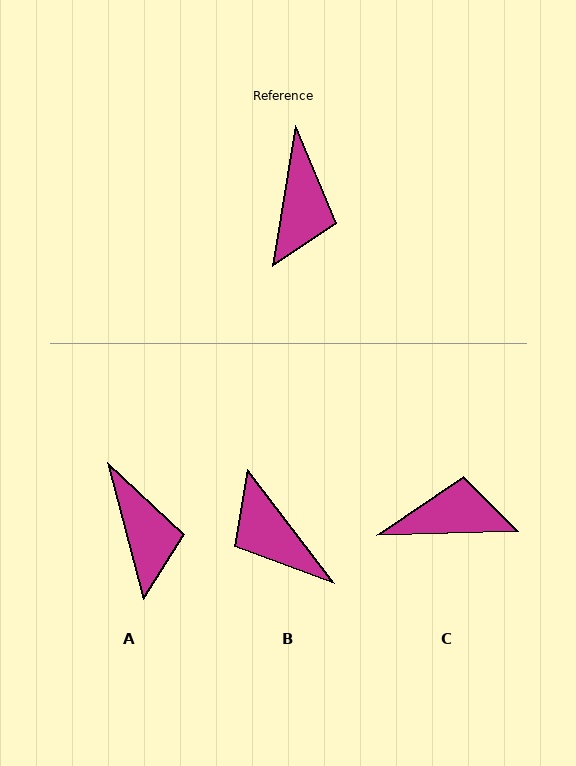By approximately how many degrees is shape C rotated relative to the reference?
Approximately 101 degrees counter-clockwise.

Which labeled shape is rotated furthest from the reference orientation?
B, about 134 degrees away.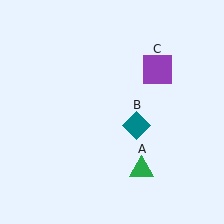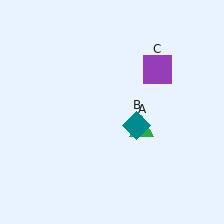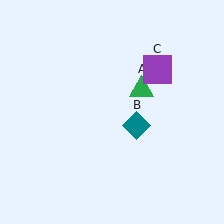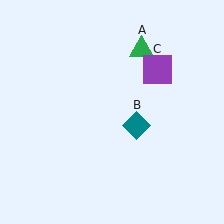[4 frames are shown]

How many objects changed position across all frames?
1 object changed position: green triangle (object A).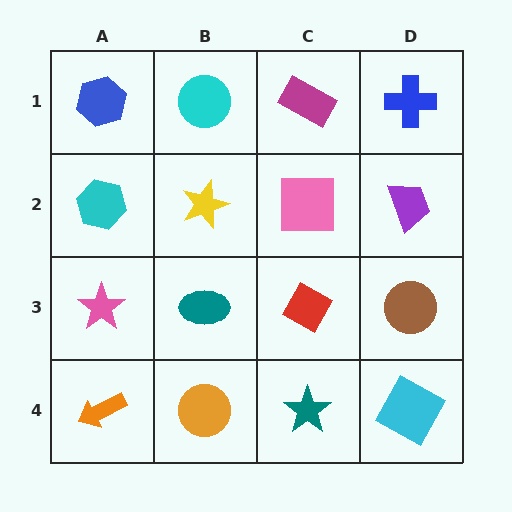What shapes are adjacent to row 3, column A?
A cyan hexagon (row 2, column A), an orange arrow (row 4, column A), a teal ellipse (row 3, column B).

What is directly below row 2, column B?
A teal ellipse.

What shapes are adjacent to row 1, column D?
A purple trapezoid (row 2, column D), a magenta rectangle (row 1, column C).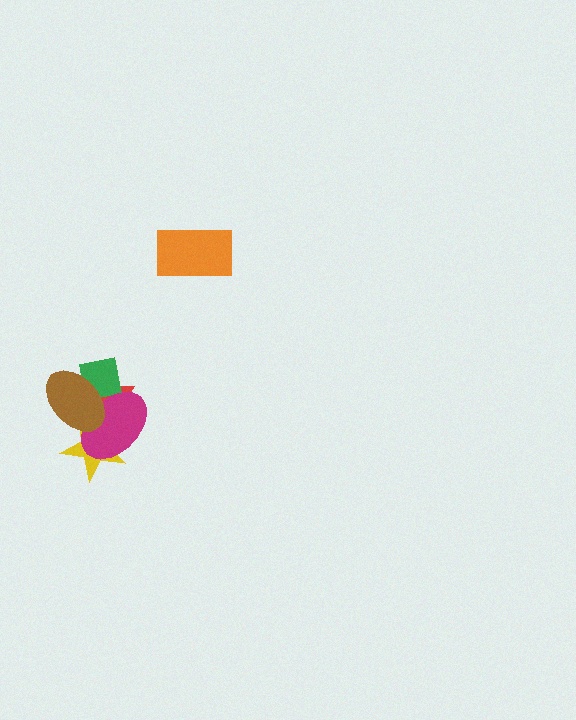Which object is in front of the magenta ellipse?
The brown ellipse is in front of the magenta ellipse.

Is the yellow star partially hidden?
Yes, it is partially covered by another shape.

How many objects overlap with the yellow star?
3 objects overlap with the yellow star.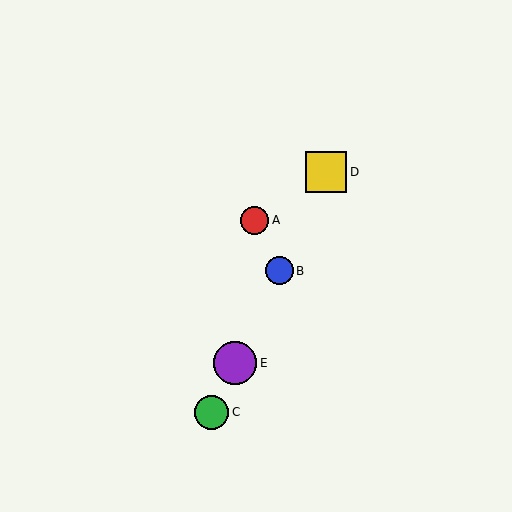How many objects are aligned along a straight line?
4 objects (B, C, D, E) are aligned along a straight line.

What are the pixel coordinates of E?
Object E is at (235, 363).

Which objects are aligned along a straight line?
Objects B, C, D, E are aligned along a straight line.